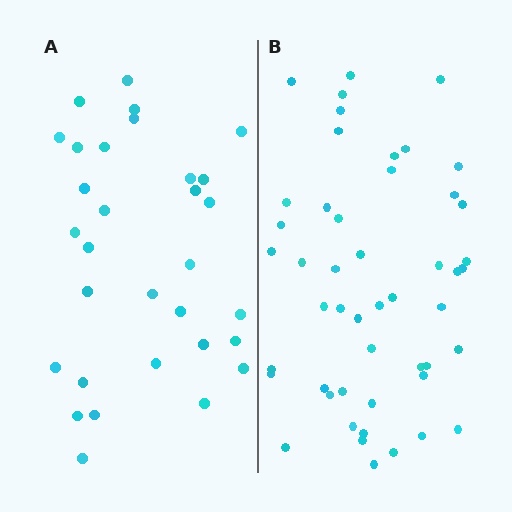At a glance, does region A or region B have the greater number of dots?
Region B (the right region) has more dots.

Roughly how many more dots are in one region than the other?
Region B has approximately 20 more dots than region A.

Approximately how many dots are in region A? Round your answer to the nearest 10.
About 30 dots. (The exact count is 31, which rounds to 30.)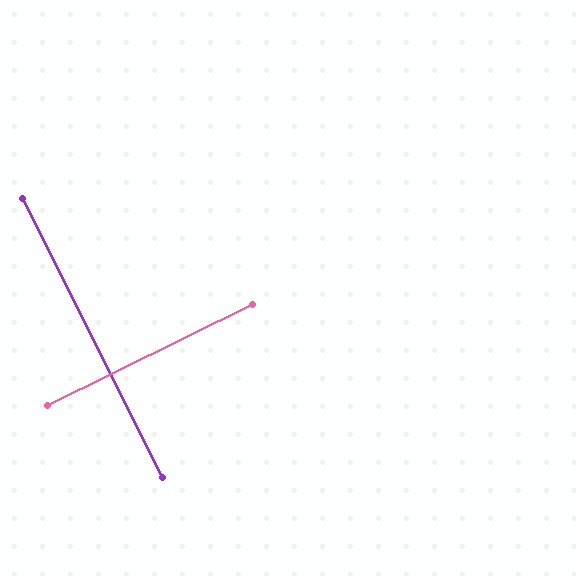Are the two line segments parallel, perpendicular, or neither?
Perpendicular — they meet at approximately 90°.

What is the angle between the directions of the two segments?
Approximately 90 degrees.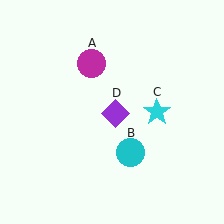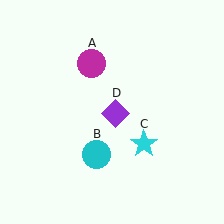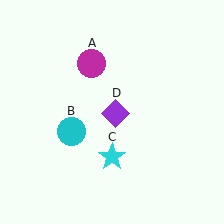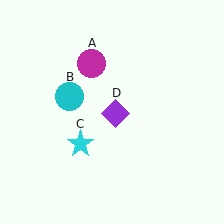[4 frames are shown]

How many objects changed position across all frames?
2 objects changed position: cyan circle (object B), cyan star (object C).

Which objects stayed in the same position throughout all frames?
Magenta circle (object A) and purple diamond (object D) remained stationary.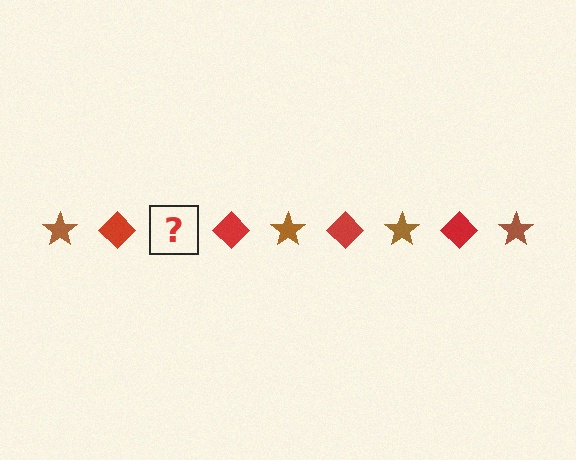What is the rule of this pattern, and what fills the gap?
The rule is that the pattern alternates between brown star and red diamond. The gap should be filled with a brown star.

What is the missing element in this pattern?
The missing element is a brown star.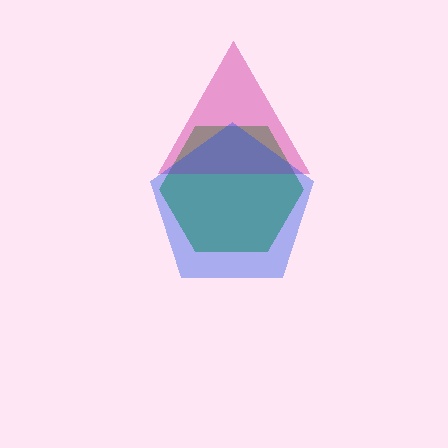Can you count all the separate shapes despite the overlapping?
Yes, there are 3 separate shapes.